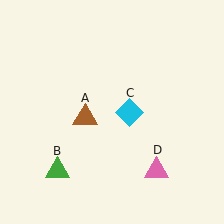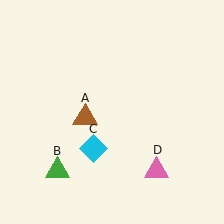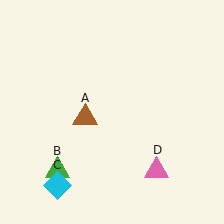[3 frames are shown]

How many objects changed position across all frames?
1 object changed position: cyan diamond (object C).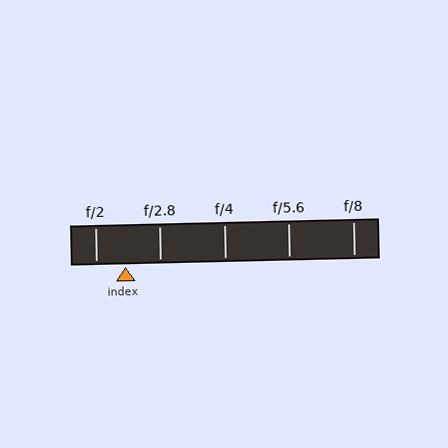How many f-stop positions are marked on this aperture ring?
There are 5 f-stop positions marked.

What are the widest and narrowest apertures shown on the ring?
The widest aperture shown is f/2 and the narrowest is f/8.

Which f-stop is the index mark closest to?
The index mark is closest to f/2.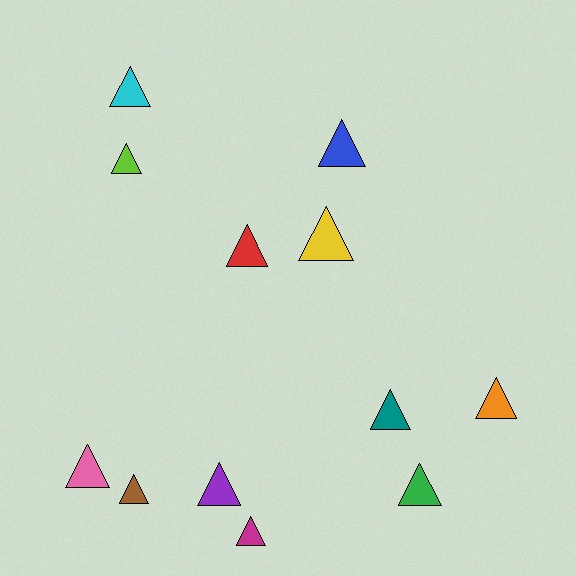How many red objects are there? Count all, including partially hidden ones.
There is 1 red object.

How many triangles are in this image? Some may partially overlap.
There are 12 triangles.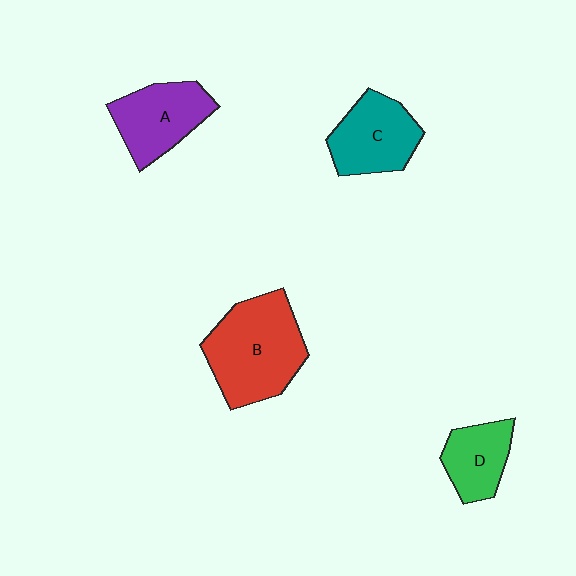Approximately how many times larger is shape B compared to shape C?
Approximately 1.5 times.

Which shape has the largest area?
Shape B (red).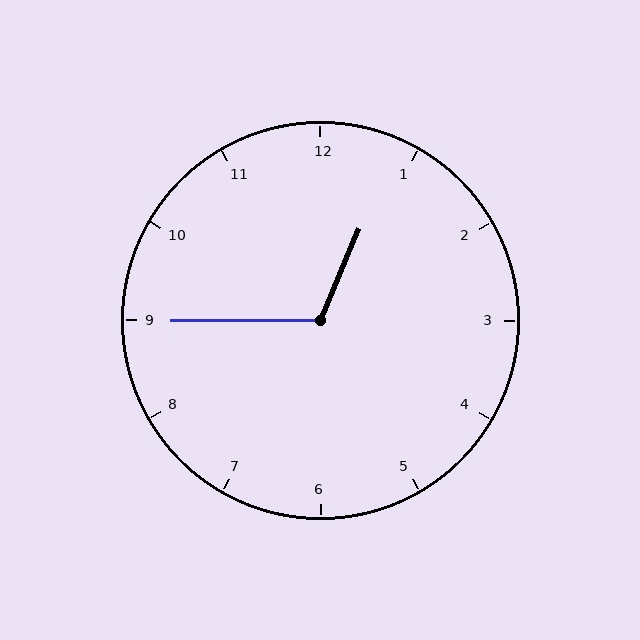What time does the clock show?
12:45.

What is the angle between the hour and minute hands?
Approximately 112 degrees.